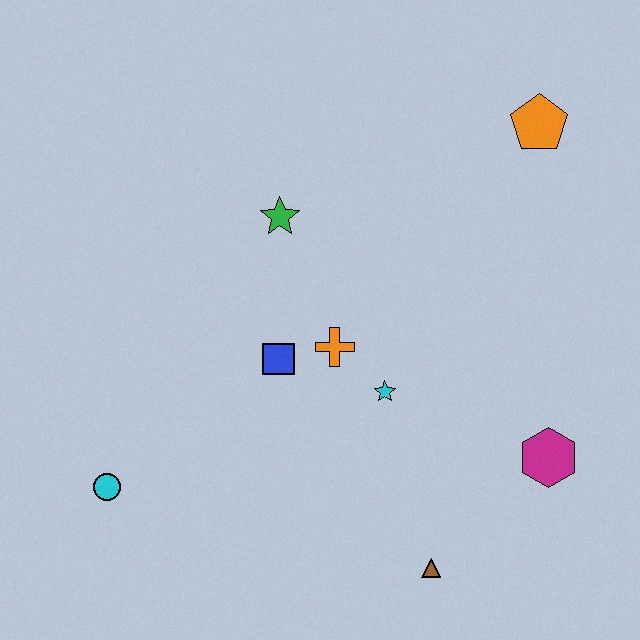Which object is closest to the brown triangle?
The magenta hexagon is closest to the brown triangle.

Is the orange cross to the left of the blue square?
No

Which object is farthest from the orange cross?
The orange pentagon is farthest from the orange cross.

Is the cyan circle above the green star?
No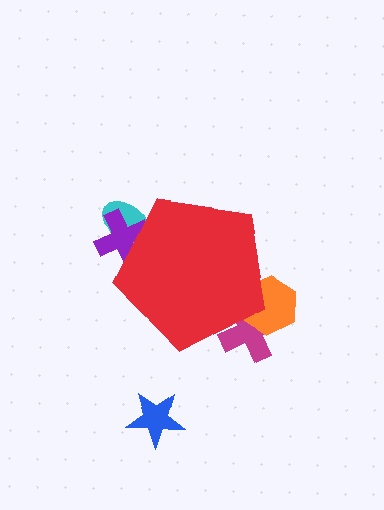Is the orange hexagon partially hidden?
Yes, the orange hexagon is partially hidden behind the red pentagon.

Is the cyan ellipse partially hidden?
Yes, the cyan ellipse is partially hidden behind the red pentagon.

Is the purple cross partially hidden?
Yes, the purple cross is partially hidden behind the red pentagon.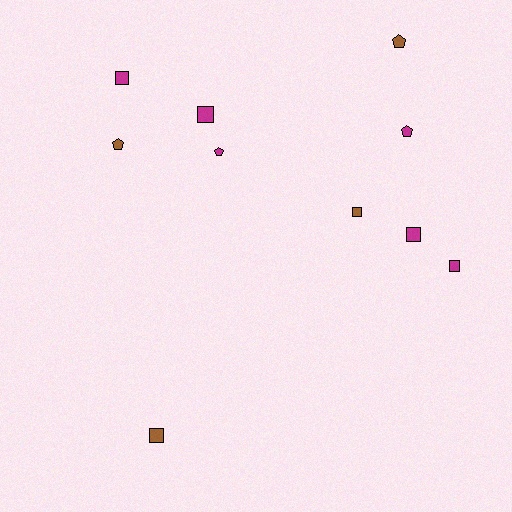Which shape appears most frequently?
Square, with 6 objects.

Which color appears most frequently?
Magenta, with 6 objects.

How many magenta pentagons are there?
There are 2 magenta pentagons.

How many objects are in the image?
There are 10 objects.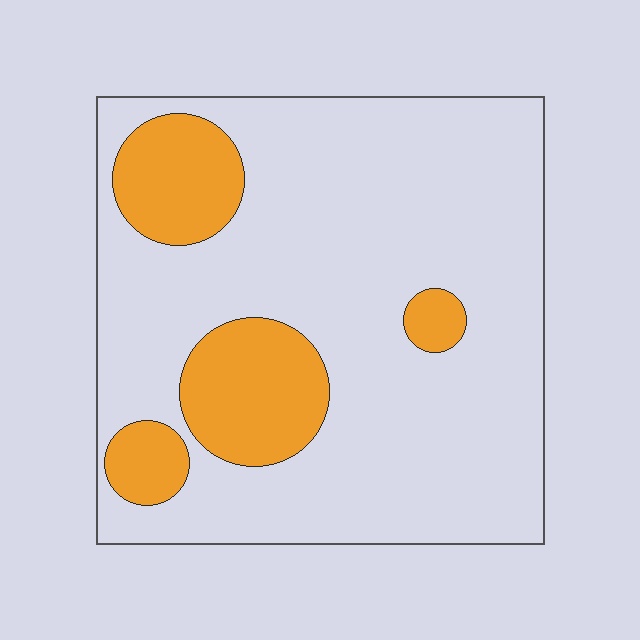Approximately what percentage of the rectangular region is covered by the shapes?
Approximately 20%.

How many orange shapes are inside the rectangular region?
4.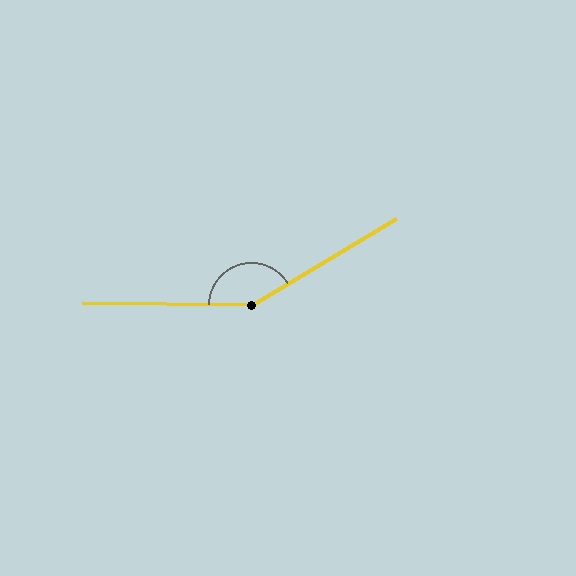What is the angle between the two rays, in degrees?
Approximately 148 degrees.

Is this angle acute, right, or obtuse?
It is obtuse.